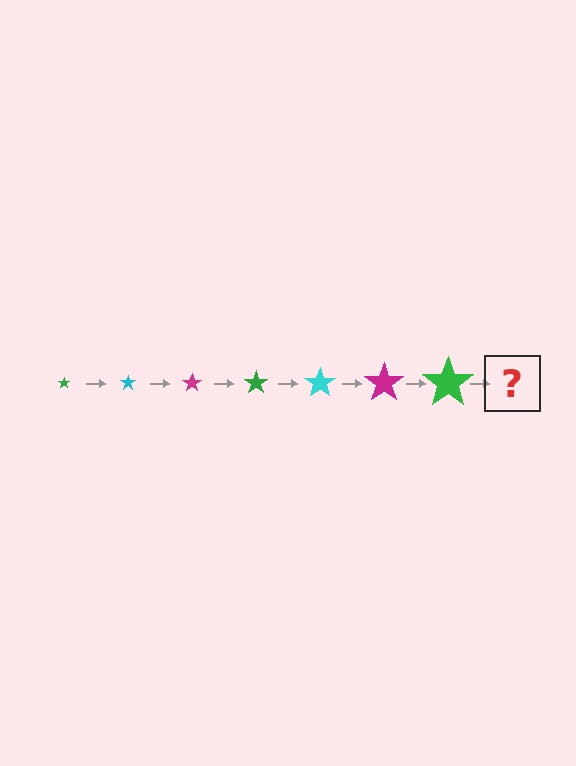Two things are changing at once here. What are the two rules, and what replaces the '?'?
The two rules are that the star grows larger each step and the color cycles through green, cyan, and magenta. The '?' should be a cyan star, larger than the previous one.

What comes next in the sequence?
The next element should be a cyan star, larger than the previous one.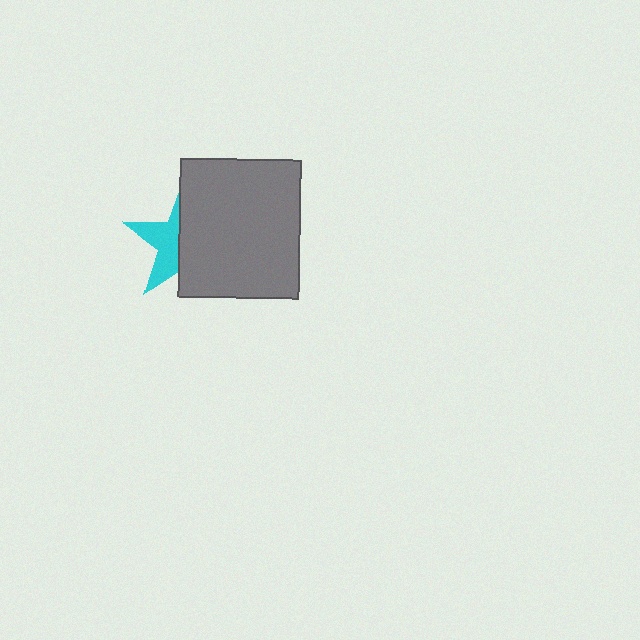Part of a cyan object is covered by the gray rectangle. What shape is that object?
It is a star.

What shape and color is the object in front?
The object in front is a gray rectangle.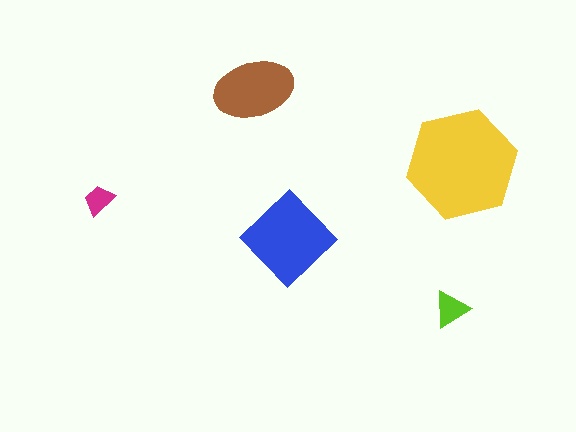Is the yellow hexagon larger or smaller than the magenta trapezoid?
Larger.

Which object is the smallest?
The magenta trapezoid.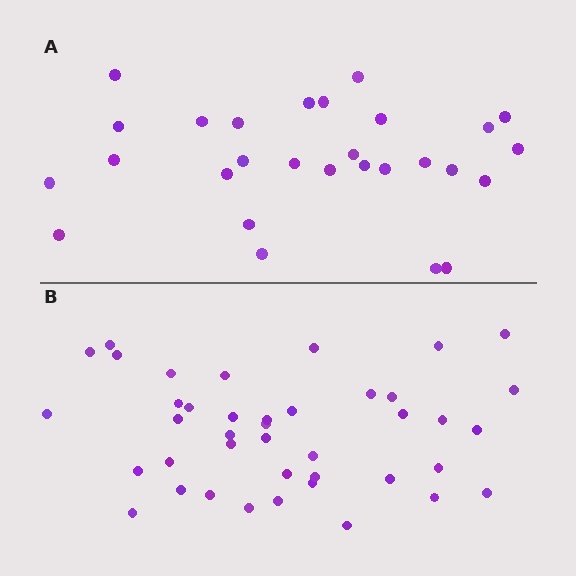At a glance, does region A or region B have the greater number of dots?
Region B (the bottom region) has more dots.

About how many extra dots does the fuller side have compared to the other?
Region B has approximately 15 more dots than region A.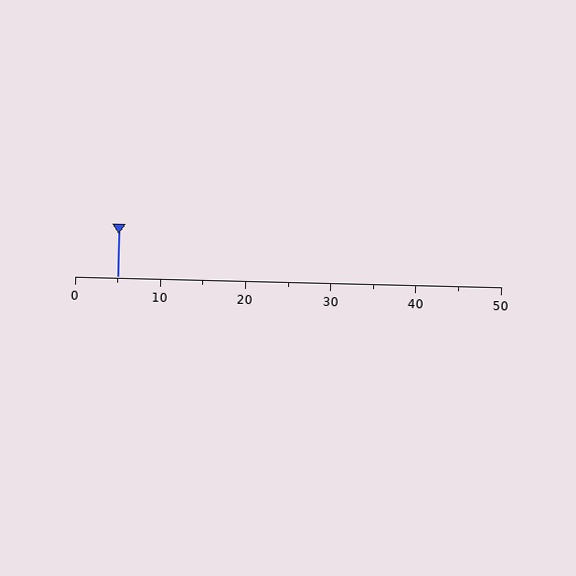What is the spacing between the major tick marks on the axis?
The major ticks are spaced 10 apart.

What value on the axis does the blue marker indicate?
The marker indicates approximately 5.